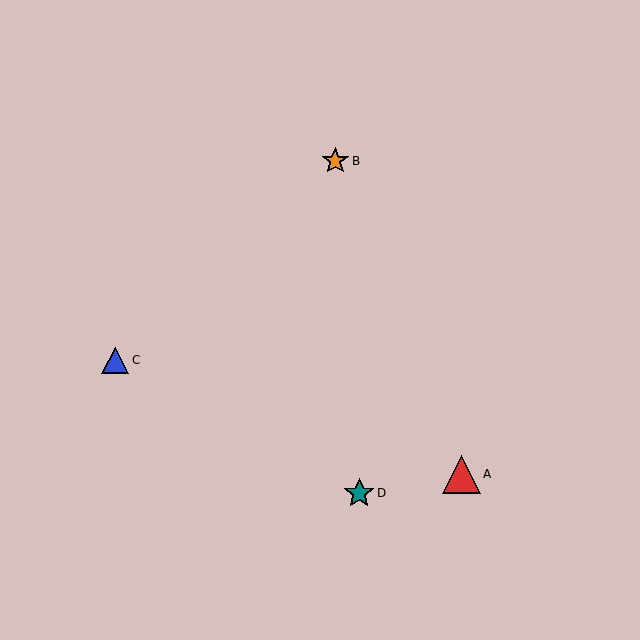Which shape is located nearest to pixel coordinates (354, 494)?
The teal star (labeled D) at (359, 493) is nearest to that location.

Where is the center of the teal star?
The center of the teal star is at (359, 493).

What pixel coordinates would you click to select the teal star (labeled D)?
Click at (359, 493) to select the teal star D.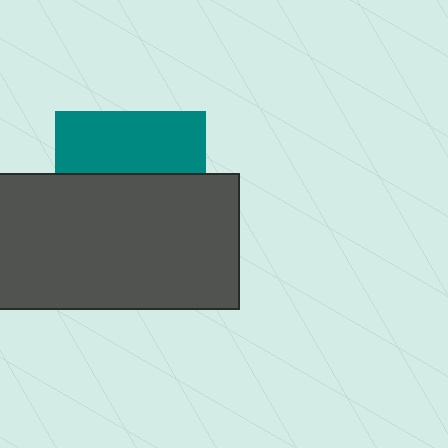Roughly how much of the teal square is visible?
A small part of it is visible (roughly 41%).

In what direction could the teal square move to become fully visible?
The teal square could move up. That would shift it out from behind the dark gray rectangle entirely.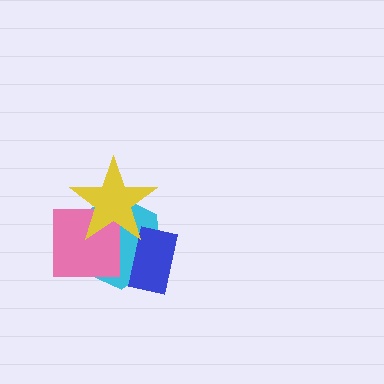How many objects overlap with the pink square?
2 objects overlap with the pink square.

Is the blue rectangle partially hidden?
No, no other shape covers it.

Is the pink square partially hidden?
Yes, it is partially covered by another shape.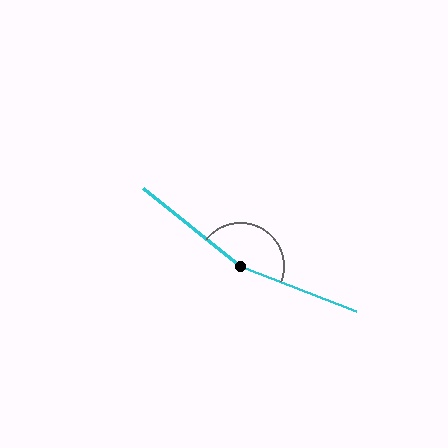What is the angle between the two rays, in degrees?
Approximately 162 degrees.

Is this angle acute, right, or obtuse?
It is obtuse.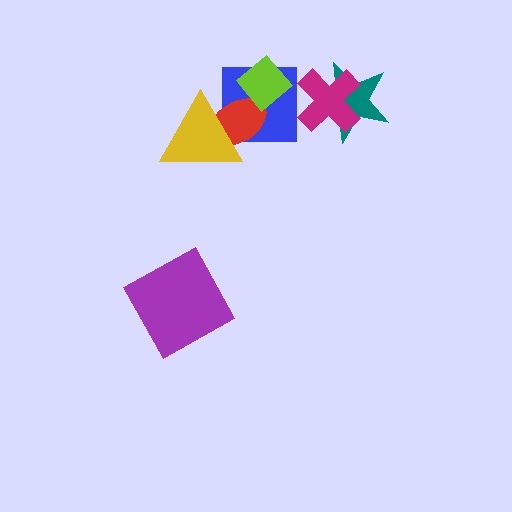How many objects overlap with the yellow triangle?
2 objects overlap with the yellow triangle.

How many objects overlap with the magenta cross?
1 object overlaps with the magenta cross.